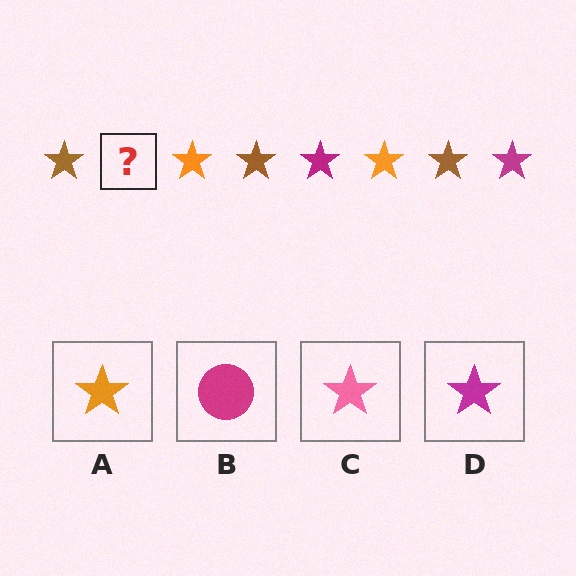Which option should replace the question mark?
Option D.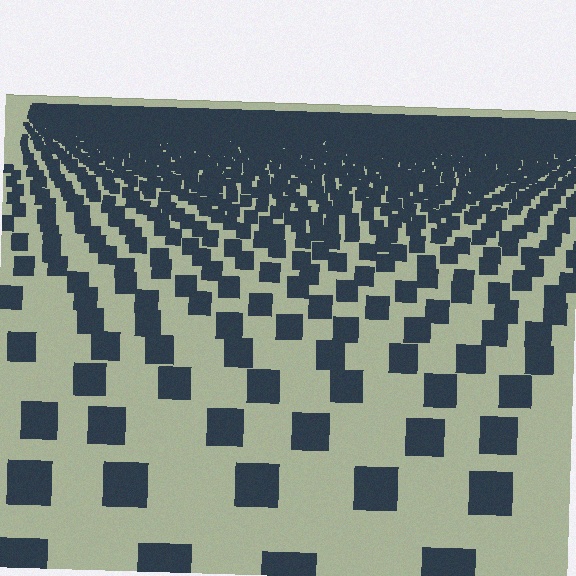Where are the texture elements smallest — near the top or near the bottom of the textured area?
Near the top.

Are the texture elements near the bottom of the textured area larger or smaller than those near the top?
Larger. Near the bottom, elements are closer to the viewer and appear at a bigger on-screen size.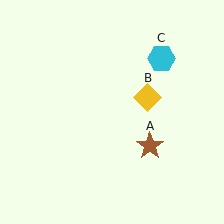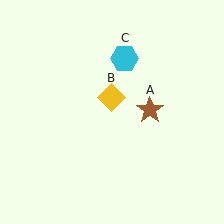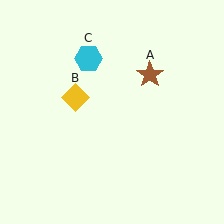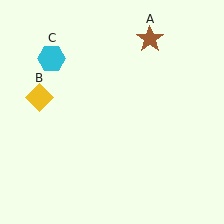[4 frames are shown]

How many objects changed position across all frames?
3 objects changed position: brown star (object A), yellow diamond (object B), cyan hexagon (object C).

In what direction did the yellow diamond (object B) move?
The yellow diamond (object B) moved left.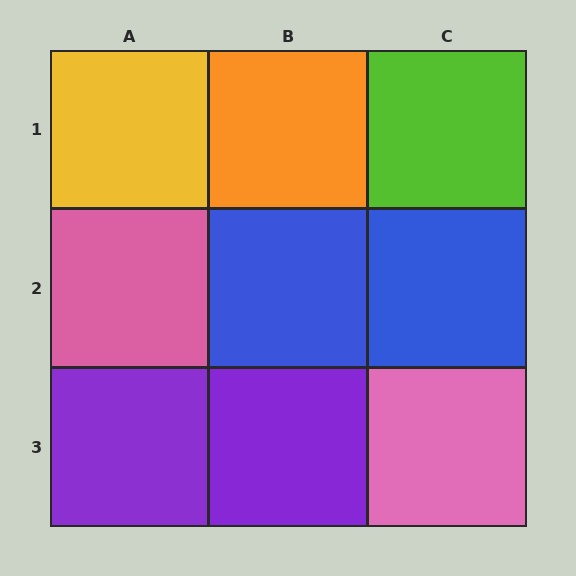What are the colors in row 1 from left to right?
Yellow, orange, lime.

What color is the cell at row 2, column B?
Blue.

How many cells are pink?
2 cells are pink.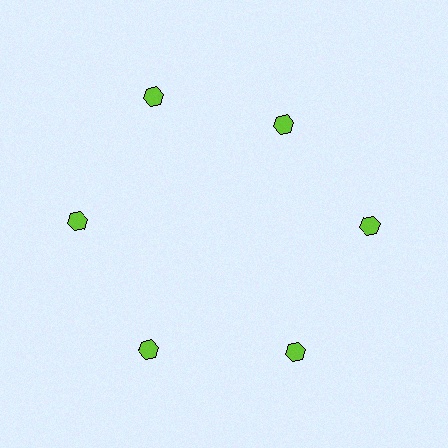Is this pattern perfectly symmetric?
No. The 6 lime hexagons are arranged in a ring, but one element near the 1 o'clock position is pulled inward toward the center, breaking the 6-fold rotational symmetry.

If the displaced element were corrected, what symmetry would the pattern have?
It would have 6-fold rotational symmetry — the pattern would map onto itself every 60 degrees.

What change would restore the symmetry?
The symmetry would be restored by moving it outward, back onto the ring so that all 6 hexagons sit at equal angles and equal distance from the center.